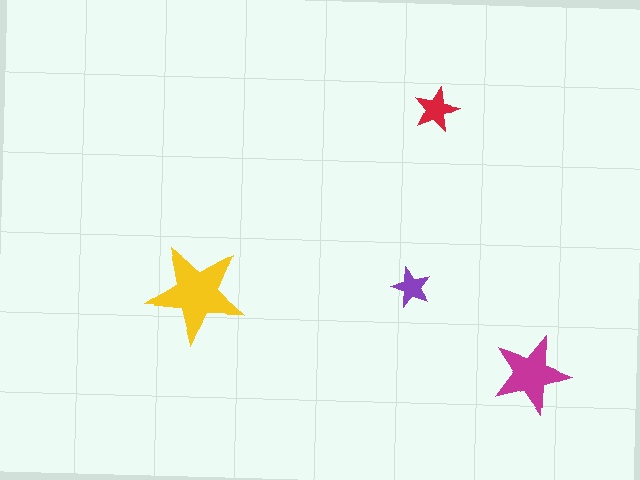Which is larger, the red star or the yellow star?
The yellow one.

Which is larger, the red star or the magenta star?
The magenta one.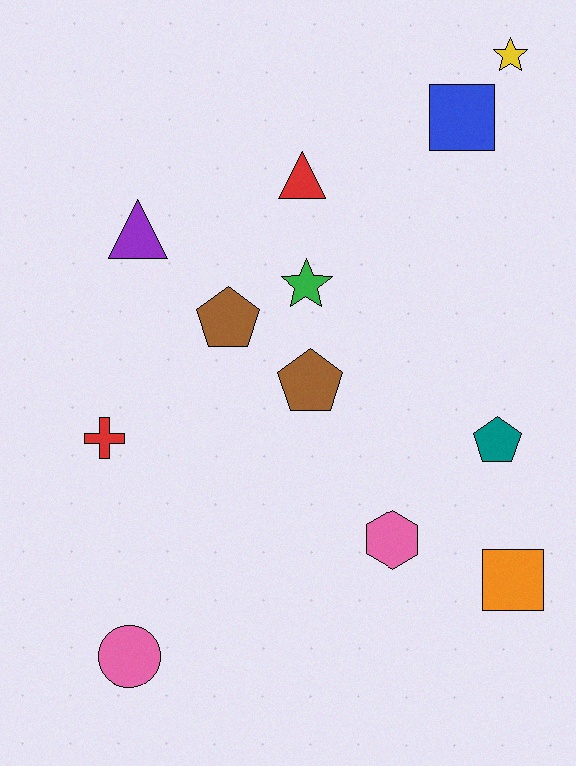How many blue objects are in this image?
There is 1 blue object.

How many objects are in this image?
There are 12 objects.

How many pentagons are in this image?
There are 3 pentagons.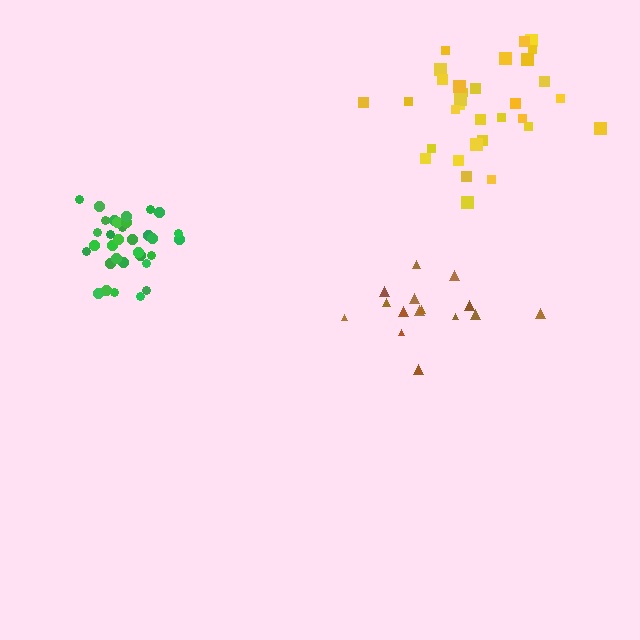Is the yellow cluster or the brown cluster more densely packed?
Yellow.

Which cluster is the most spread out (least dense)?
Brown.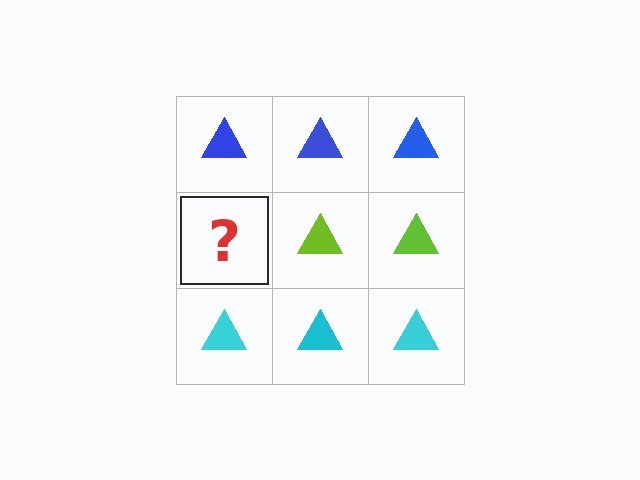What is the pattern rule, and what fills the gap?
The rule is that each row has a consistent color. The gap should be filled with a lime triangle.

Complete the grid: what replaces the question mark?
The question mark should be replaced with a lime triangle.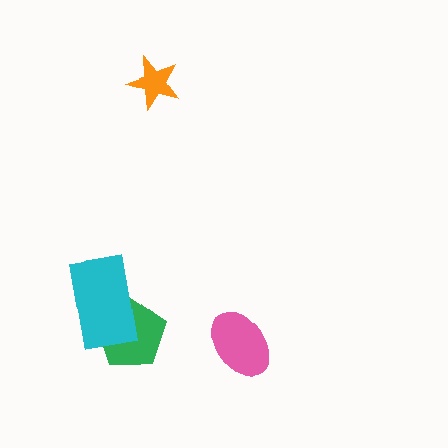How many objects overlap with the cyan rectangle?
1 object overlaps with the cyan rectangle.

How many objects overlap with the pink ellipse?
0 objects overlap with the pink ellipse.